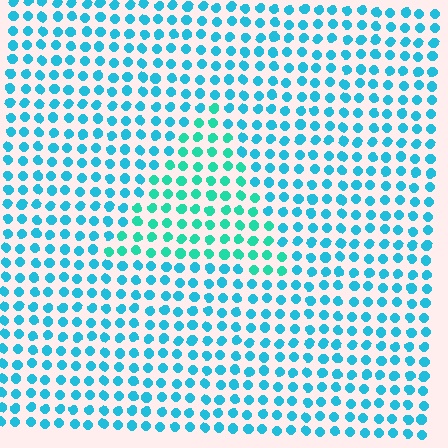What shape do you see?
I see a triangle.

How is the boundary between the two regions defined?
The boundary is defined purely by a slight shift in hue (about 27 degrees). Spacing, size, and orientation are identical on both sides.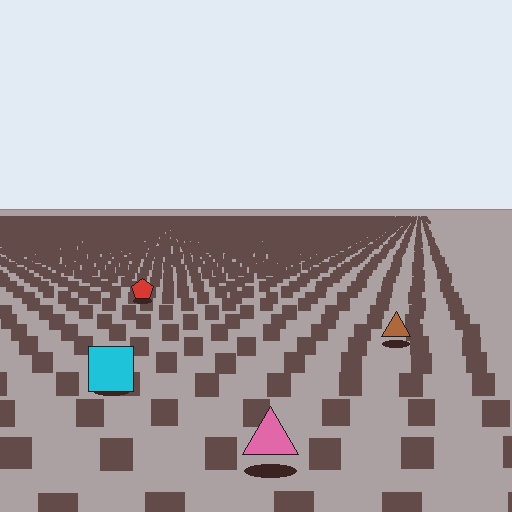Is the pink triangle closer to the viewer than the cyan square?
Yes. The pink triangle is closer — you can tell from the texture gradient: the ground texture is coarser near it.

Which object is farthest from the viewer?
The red pentagon is farthest from the viewer. It appears smaller and the ground texture around it is denser.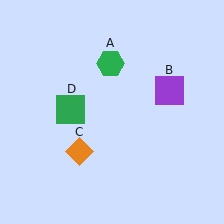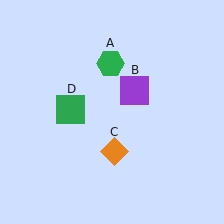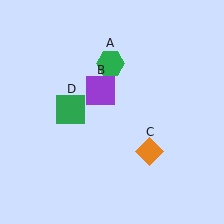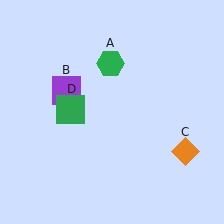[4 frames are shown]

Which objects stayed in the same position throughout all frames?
Green hexagon (object A) and green square (object D) remained stationary.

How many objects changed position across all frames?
2 objects changed position: purple square (object B), orange diamond (object C).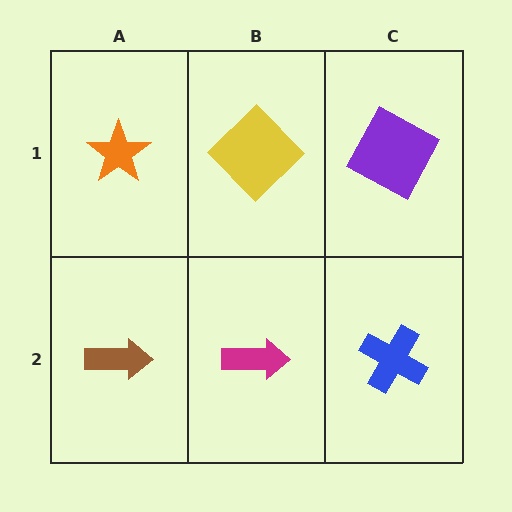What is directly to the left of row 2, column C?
A magenta arrow.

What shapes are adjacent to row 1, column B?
A magenta arrow (row 2, column B), an orange star (row 1, column A), a purple square (row 1, column C).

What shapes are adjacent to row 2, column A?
An orange star (row 1, column A), a magenta arrow (row 2, column B).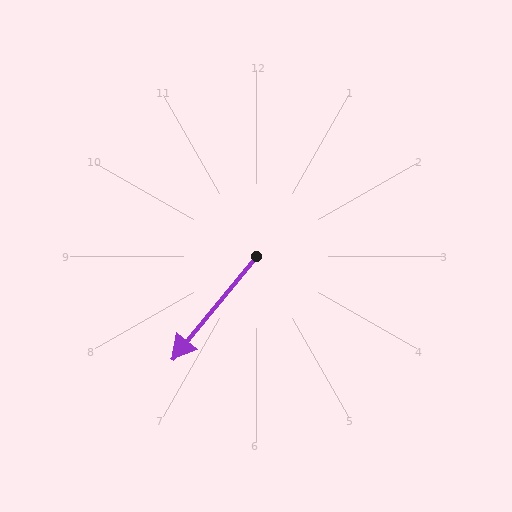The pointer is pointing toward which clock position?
Roughly 7 o'clock.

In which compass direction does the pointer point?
Southwest.